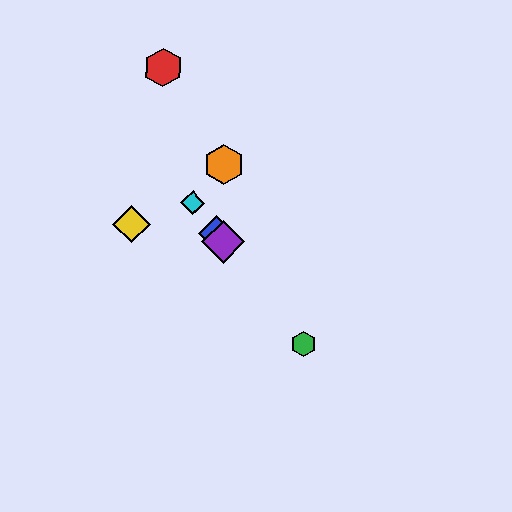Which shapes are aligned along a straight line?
The blue diamond, the green hexagon, the purple diamond, the cyan diamond are aligned along a straight line.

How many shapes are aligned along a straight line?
4 shapes (the blue diamond, the green hexagon, the purple diamond, the cyan diamond) are aligned along a straight line.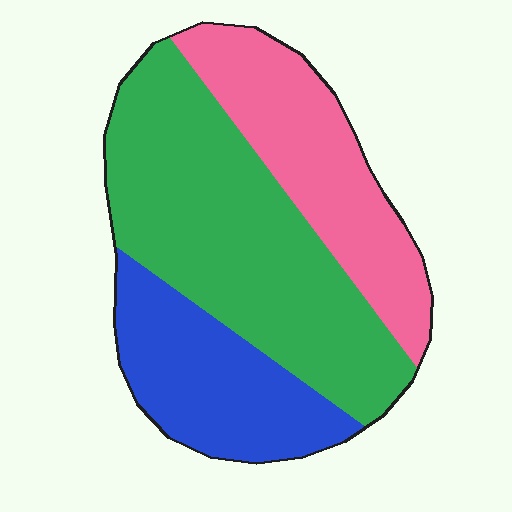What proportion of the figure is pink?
Pink covers about 30% of the figure.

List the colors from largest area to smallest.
From largest to smallest: green, pink, blue.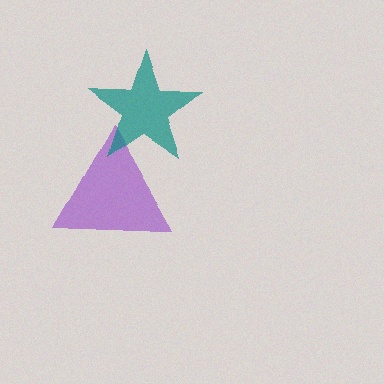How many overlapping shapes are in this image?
There are 2 overlapping shapes in the image.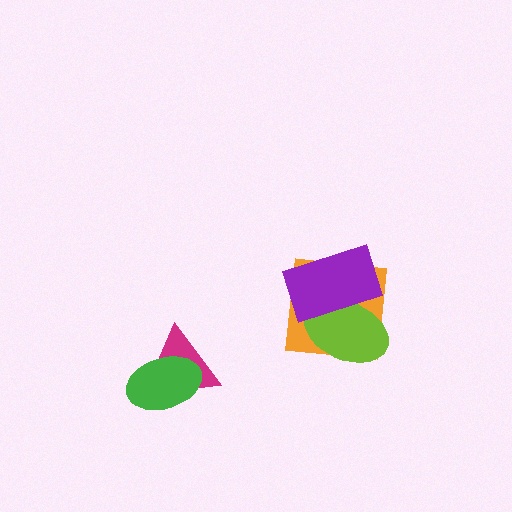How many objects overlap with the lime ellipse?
2 objects overlap with the lime ellipse.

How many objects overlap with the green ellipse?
1 object overlaps with the green ellipse.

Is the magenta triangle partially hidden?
Yes, it is partially covered by another shape.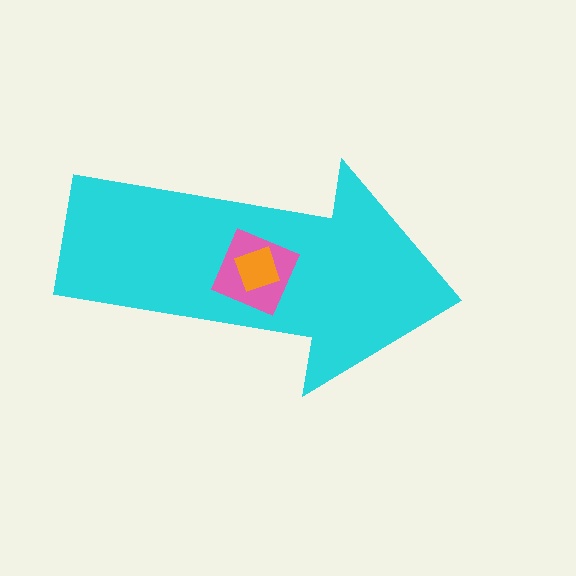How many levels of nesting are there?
3.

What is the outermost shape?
The cyan arrow.